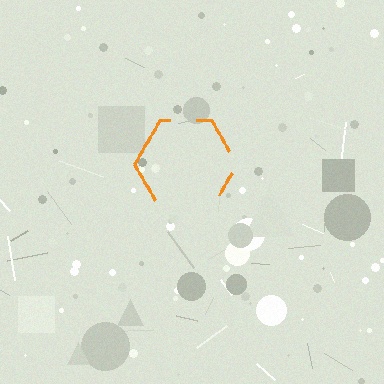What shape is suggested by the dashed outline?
The dashed outline suggests a hexagon.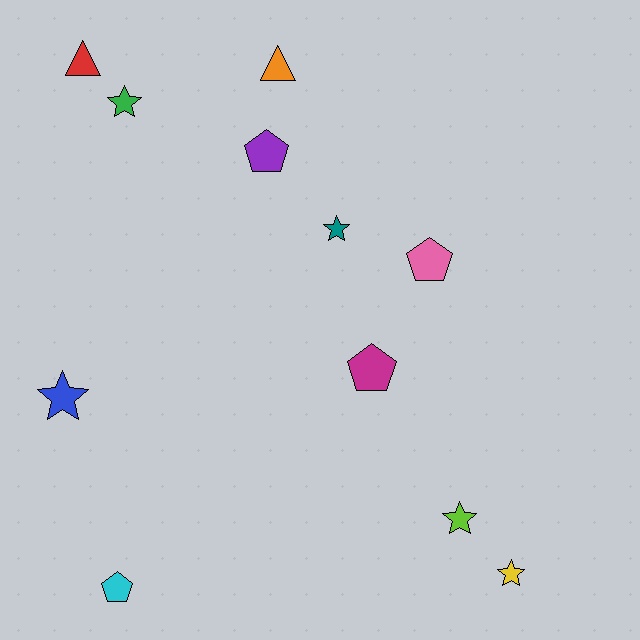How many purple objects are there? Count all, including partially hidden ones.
There is 1 purple object.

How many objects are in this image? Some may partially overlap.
There are 11 objects.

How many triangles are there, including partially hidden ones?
There are 2 triangles.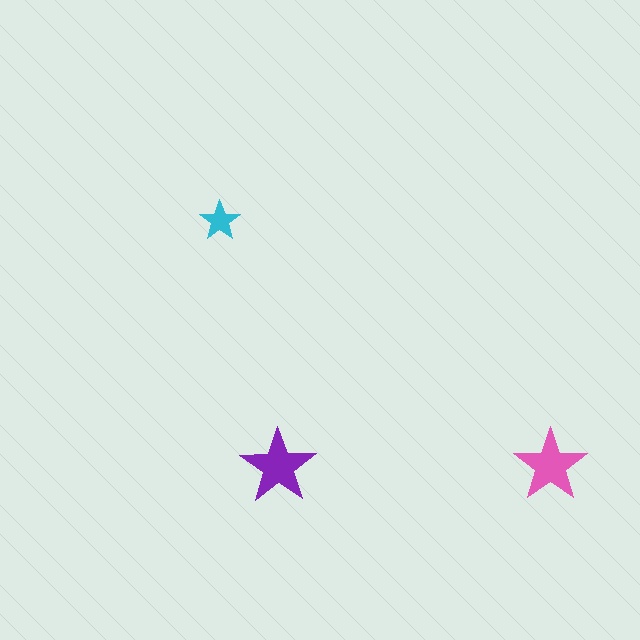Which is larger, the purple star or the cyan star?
The purple one.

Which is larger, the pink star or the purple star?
The purple one.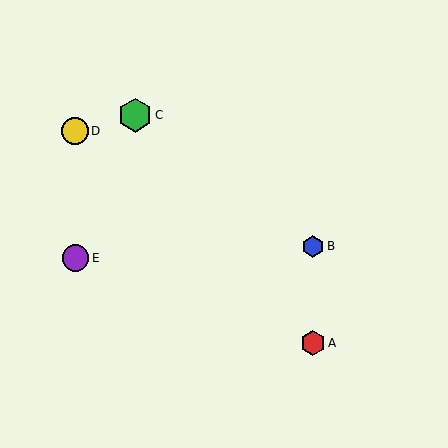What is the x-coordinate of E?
Object E is at x≈75.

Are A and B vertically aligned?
Yes, both are at x≈313.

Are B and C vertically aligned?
No, B is at x≈313 and C is at x≈135.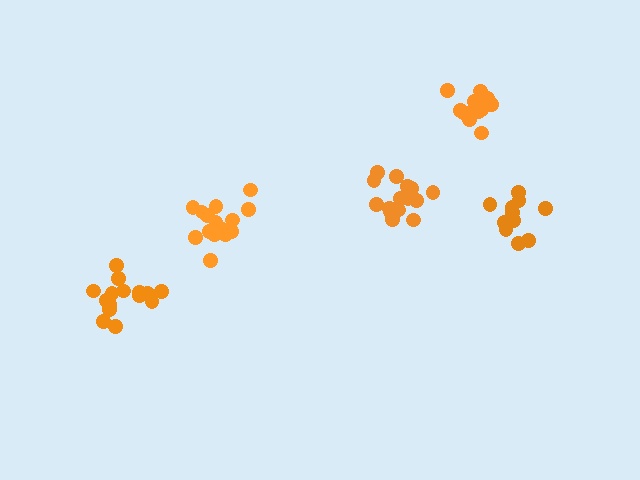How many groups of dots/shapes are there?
There are 5 groups.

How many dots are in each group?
Group 1: 15 dots, Group 2: 16 dots, Group 3: 15 dots, Group 4: 16 dots, Group 5: 11 dots (73 total).